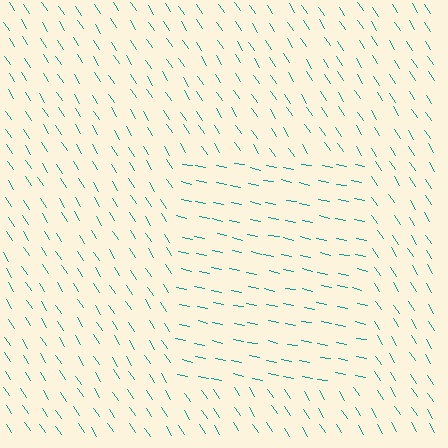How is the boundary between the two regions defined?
The boundary is defined purely by a change in line orientation (approximately 45 degrees difference). All lines are the same color and thickness.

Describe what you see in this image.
The image is filled with small teal line segments. A rectangle region in the image has lines oriented differently from the surrounding lines, creating a visible texture boundary.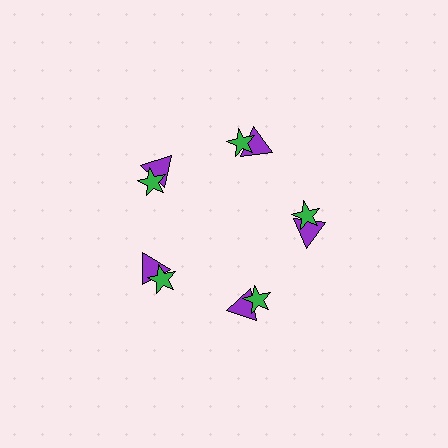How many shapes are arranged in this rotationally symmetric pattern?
There are 10 shapes, arranged in 5 groups of 2.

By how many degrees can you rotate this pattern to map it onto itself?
The pattern maps onto itself every 72 degrees of rotation.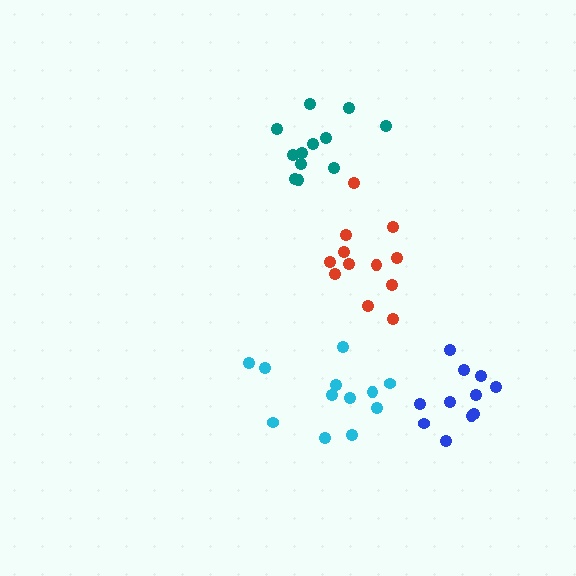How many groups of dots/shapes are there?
There are 4 groups.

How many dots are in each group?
Group 1: 12 dots, Group 2: 12 dots, Group 3: 12 dots, Group 4: 11 dots (47 total).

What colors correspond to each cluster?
The clusters are colored: red, teal, cyan, blue.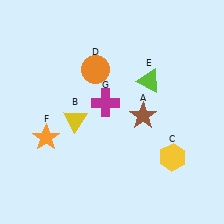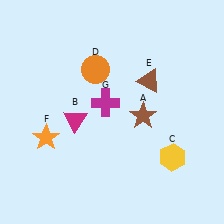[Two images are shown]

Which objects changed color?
B changed from yellow to magenta. E changed from lime to brown.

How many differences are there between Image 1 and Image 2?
There are 2 differences between the two images.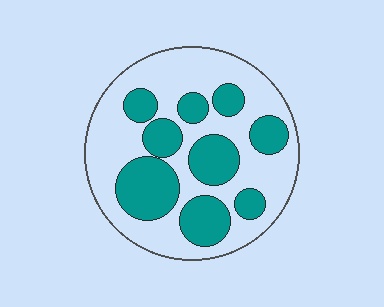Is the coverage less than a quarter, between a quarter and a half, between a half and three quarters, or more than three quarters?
Between a quarter and a half.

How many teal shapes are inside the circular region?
9.